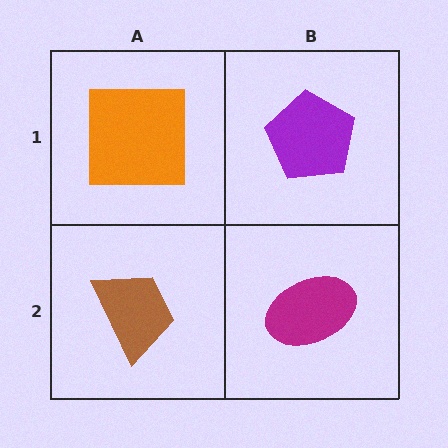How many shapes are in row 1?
2 shapes.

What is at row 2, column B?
A magenta ellipse.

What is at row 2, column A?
A brown trapezoid.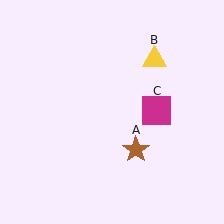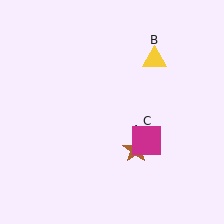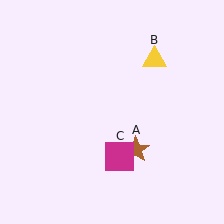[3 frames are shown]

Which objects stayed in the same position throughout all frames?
Brown star (object A) and yellow triangle (object B) remained stationary.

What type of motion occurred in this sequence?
The magenta square (object C) rotated clockwise around the center of the scene.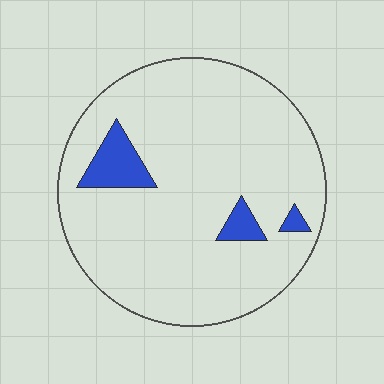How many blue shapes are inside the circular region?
3.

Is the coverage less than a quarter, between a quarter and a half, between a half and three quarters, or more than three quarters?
Less than a quarter.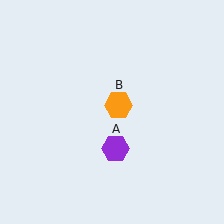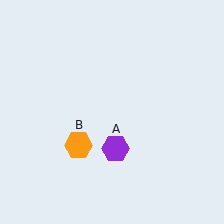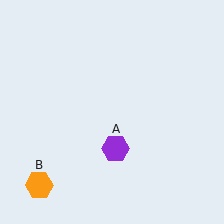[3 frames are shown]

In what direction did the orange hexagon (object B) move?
The orange hexagon (object B) moved down and to the left.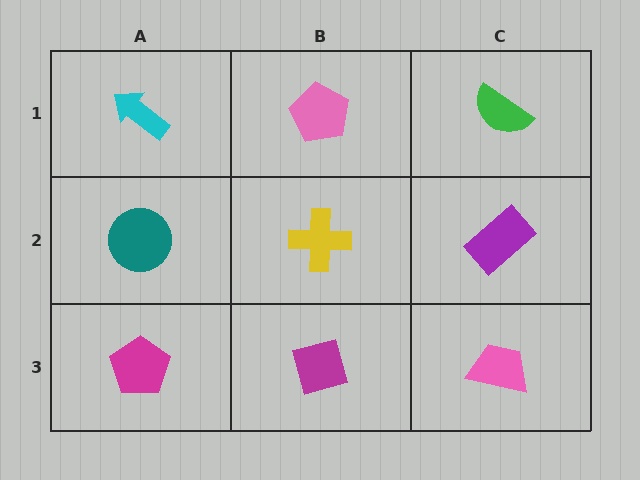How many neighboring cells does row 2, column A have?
3.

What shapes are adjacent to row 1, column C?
A purple rectangle (row 2, column C), a pink pentagon (row 1, column B).